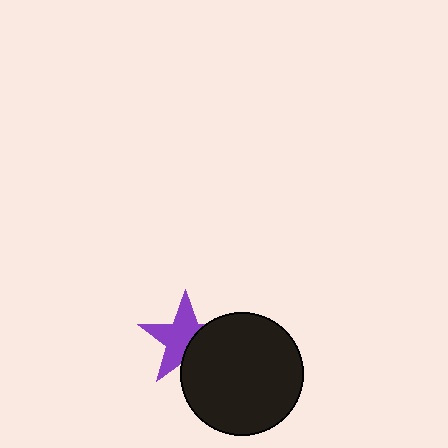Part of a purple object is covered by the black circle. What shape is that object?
It is a star.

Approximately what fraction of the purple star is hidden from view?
Roughly 38% of the purple star is hidden behind the black circle.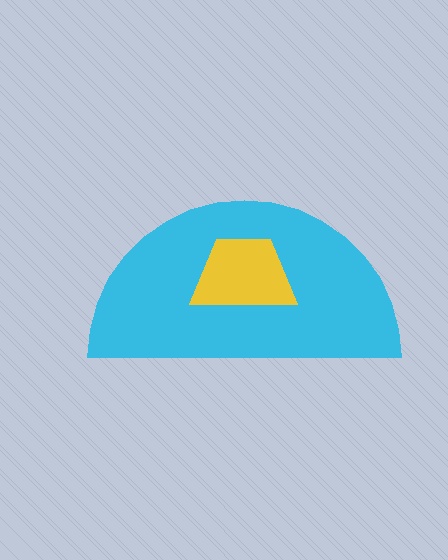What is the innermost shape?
The yellow trapezoid.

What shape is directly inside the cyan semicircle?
The yellow trapezoid.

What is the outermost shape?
The cyan semicircle.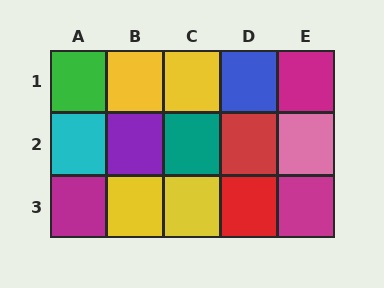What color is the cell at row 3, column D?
Red.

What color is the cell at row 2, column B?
Purple.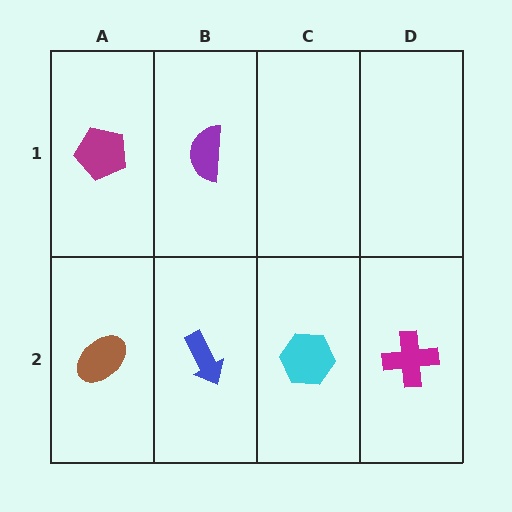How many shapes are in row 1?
2 shapes.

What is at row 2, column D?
A magenta cross.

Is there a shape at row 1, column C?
No, that cell is empty.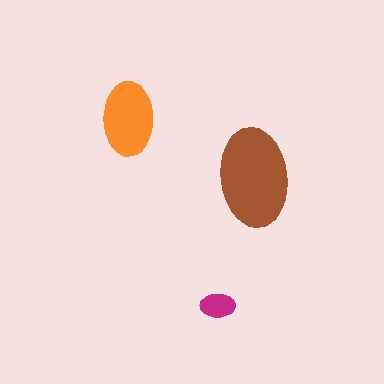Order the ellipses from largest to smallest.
the brown one, the orange one, the magenta one.